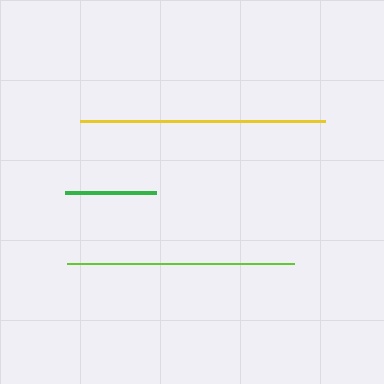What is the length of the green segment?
The green segment is approximately 91 pixels long.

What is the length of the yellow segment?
The yellow segment is approximately 245 pixels long.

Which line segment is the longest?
The yellow line is the longest at approximately 245 pixels.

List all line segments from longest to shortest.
From longest to shortest: yellow, lime, green.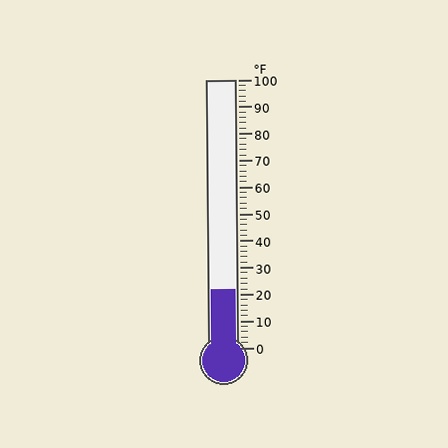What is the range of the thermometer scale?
The thermometer scale ranges from 0°F to 100°F.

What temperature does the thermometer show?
The thermometer shows approximately 22°F.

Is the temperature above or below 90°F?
The temperature is below 90°F.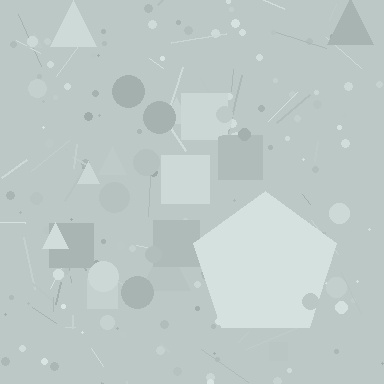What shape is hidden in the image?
A pentagon is hidden in the image.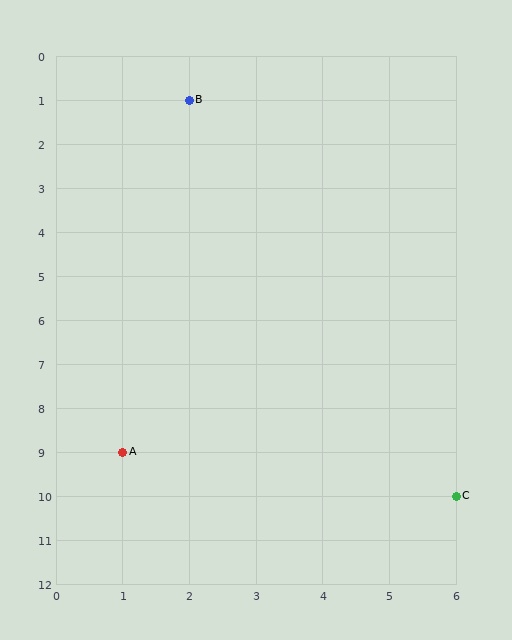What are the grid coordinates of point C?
Point C is at grid coordinates (6, 10).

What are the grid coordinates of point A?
Point A is at grid coordinates (1, 9).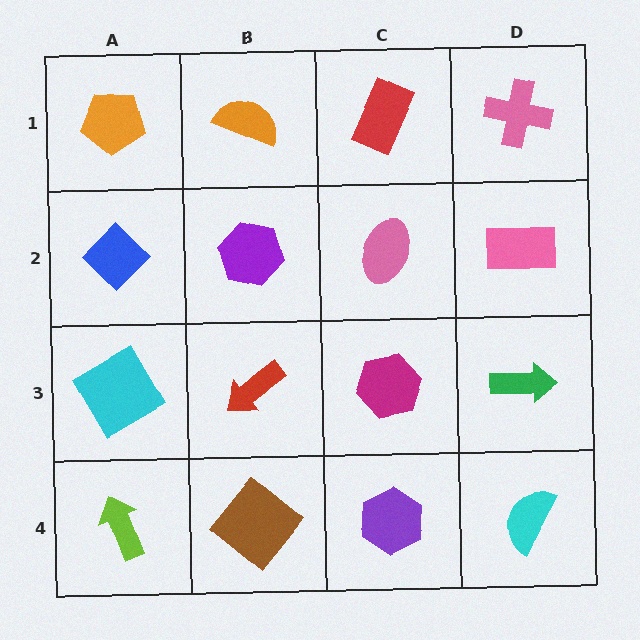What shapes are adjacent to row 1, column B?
A purple hexagon (row 2, column B), an orange pentagon (row 1, column A), a red rectangle (row 1, column C).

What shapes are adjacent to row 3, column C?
A pink ellipse (row 2, column C), a purple hexagon (row 4, column C), a red arrow (row 3, column B), a green arrow (row 3, column D).